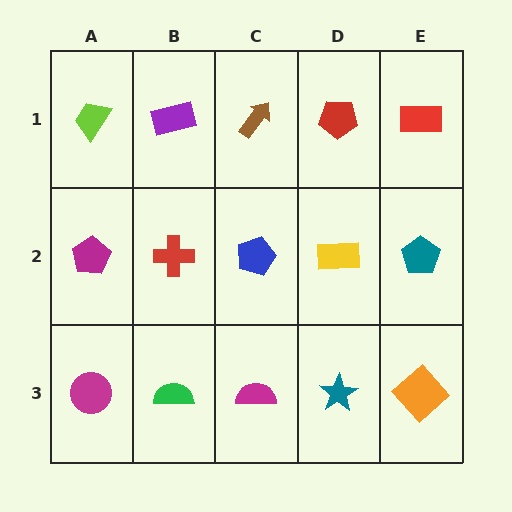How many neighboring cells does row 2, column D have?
4.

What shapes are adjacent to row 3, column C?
A blue pentagon (row 2, column C), a green semicircle (row 3, column B), a teal star (row 3, column D).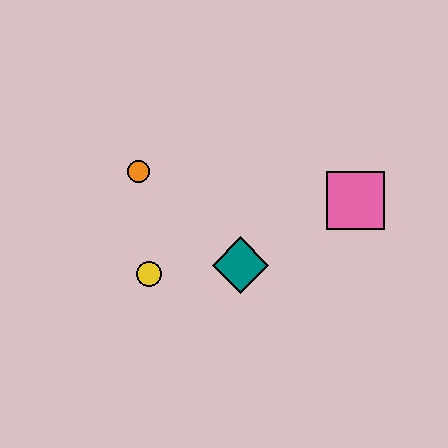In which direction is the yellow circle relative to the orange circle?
The yellow circle is below the orange circle.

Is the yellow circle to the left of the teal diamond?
Yes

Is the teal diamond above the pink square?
No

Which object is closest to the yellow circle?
The teal diamond is closest to the yellow circle.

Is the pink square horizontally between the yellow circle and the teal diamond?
No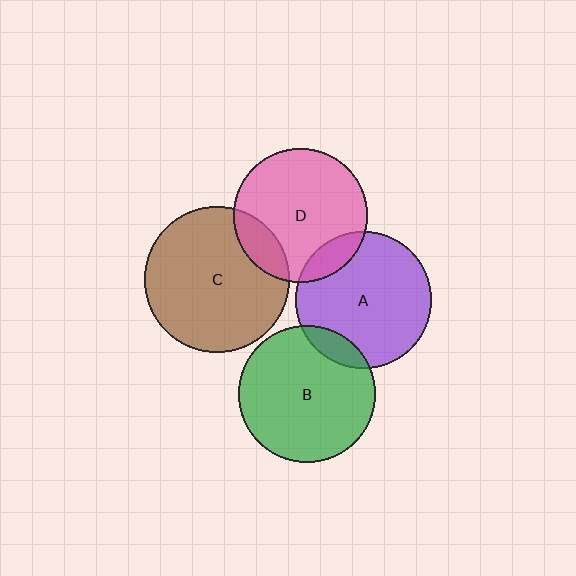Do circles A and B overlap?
Yes.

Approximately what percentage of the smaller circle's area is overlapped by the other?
Approximately 10%.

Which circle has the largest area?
Circle C (brown).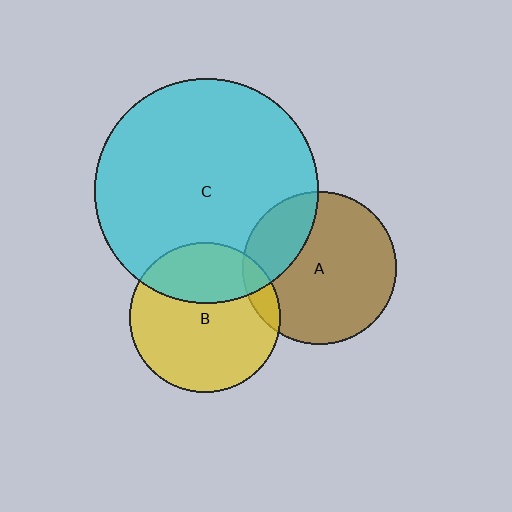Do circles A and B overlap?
Yes.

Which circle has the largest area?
Circle C (cyan).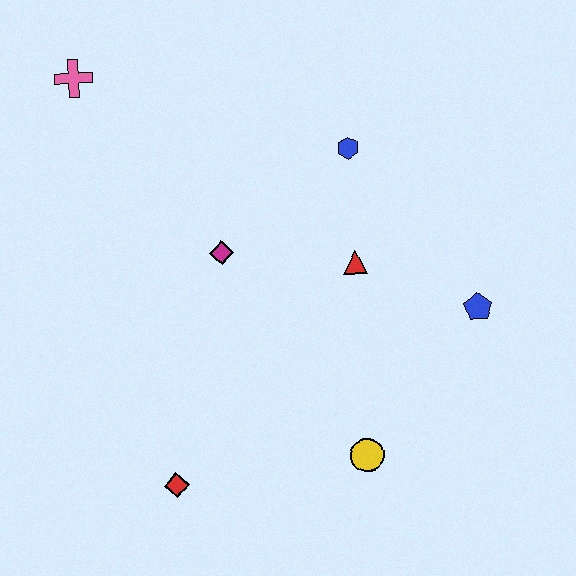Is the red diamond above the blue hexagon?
No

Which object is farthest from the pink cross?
The yellow circle is farthest from the pink cross.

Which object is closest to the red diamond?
The yellow circle is closest to the red diamond.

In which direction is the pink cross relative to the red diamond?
The pink cross is above the red diamond.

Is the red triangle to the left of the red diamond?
No